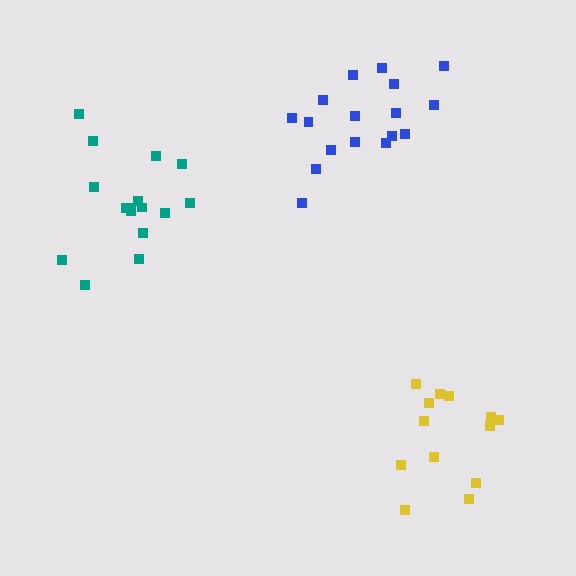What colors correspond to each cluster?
The clusters are colored: yellow, teal, blue.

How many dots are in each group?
Group 1: 13 dots, Group 2: 16 dots, Group 3: 17 dots (46 total).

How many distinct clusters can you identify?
There are 3 distinct clusters.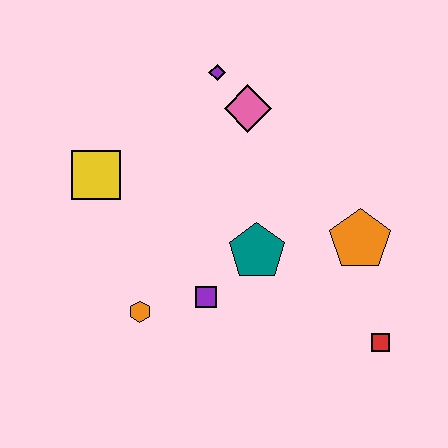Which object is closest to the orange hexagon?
The purple square is closest to the orange hexagon.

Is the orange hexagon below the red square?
No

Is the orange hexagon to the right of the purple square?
No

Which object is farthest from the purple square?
The purple diamond is farthest from the purple square.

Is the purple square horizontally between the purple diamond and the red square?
No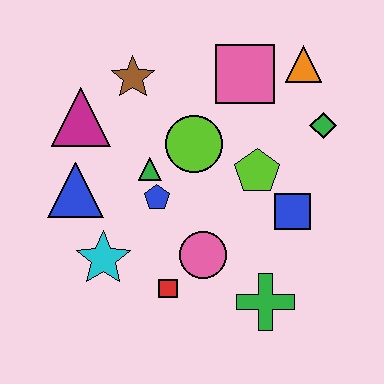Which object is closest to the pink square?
The orange triangle is closest to the pink square.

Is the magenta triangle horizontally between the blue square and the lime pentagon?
No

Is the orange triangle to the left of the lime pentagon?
No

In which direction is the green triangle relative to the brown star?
The green triangle is below the brown star.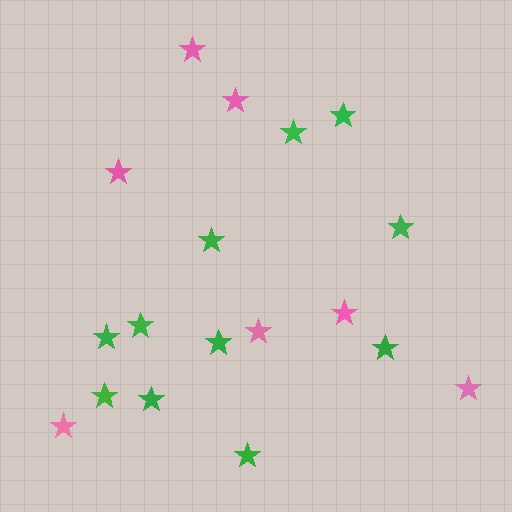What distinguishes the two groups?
There are 2 groups: one group of green stars (11) and one group of pink stars (7).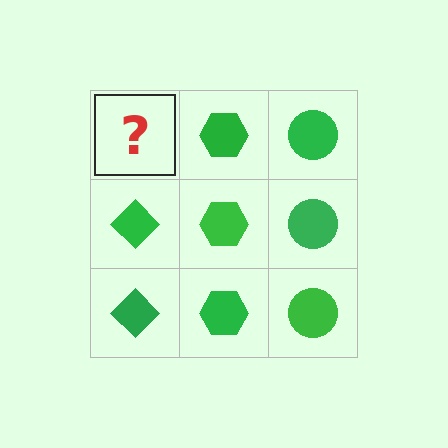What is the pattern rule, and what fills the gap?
The rule is that each column has a consistent shape. The gap should be filled with a green diamond.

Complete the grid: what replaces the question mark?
The question mark should be replaced with a green diamond.